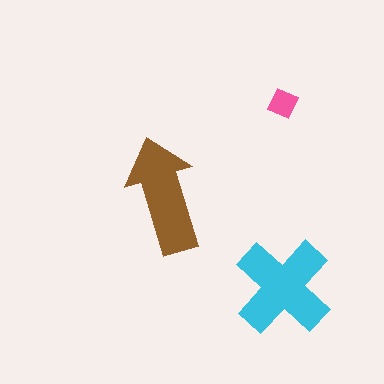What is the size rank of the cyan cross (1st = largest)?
1st.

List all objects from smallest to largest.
The pink diamond, the brown arrow, the cyan cross.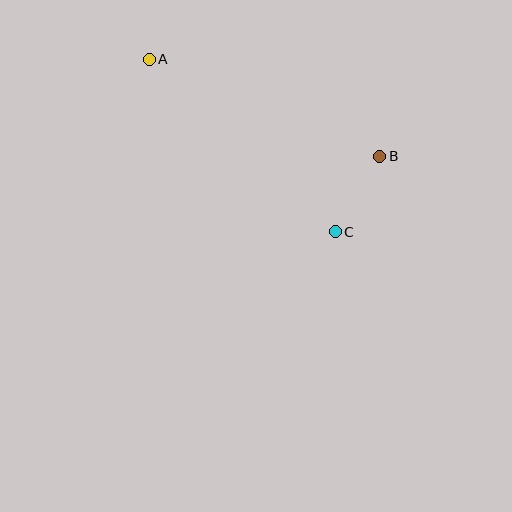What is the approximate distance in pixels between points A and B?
The distance between A and B is approximately 250 pixels.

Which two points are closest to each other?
Points B and C are closest to each other.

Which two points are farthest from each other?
Points A and C are farthest from each other.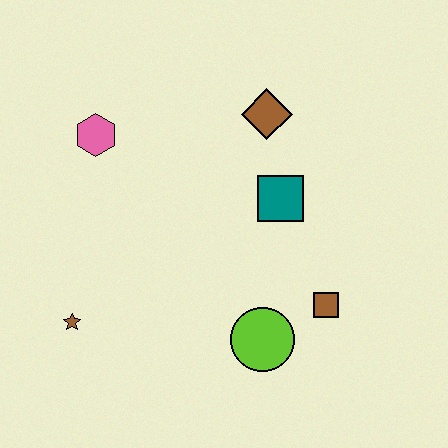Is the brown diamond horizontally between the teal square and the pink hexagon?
Yes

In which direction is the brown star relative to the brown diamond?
The brown star is below the brown diamond.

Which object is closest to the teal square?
The brown diamond is closest to the teal square.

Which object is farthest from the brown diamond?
The brown star is farthest from the brown diamond.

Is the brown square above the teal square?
No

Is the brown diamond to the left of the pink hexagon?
No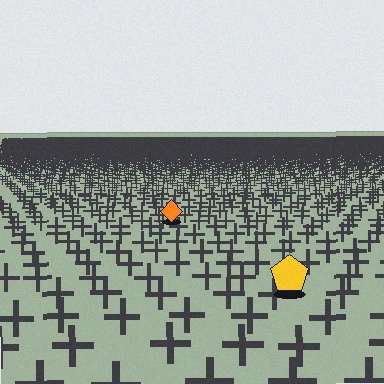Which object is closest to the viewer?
The yellow pentagon is closest. The texture marks near it are larger and more spread out.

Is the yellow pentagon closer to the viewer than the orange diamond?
Yes. The yellow pentagon is closer — you can tell from the texture gradient: the ground texture is coarser near it.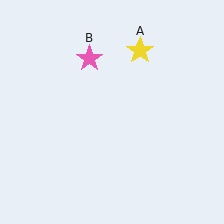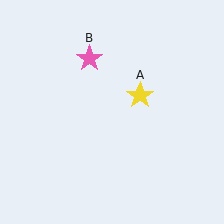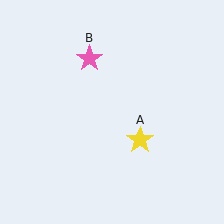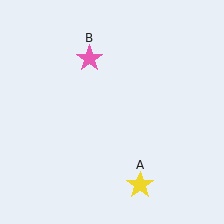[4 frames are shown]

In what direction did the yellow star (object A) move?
The yellow star (object A) moved down.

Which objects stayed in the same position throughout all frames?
Pink star (object B) remained stationary.